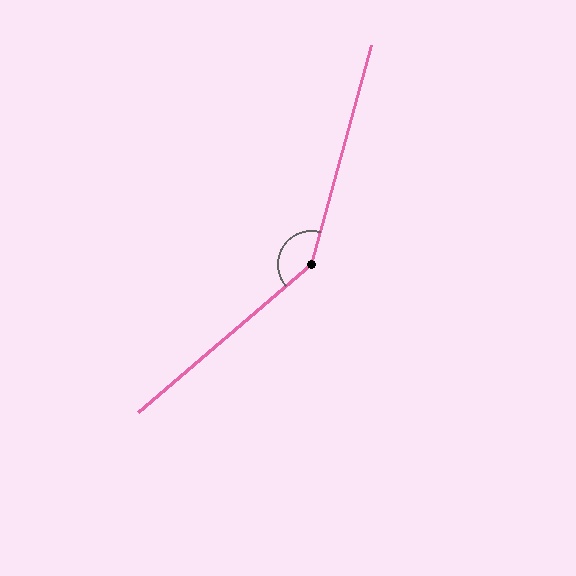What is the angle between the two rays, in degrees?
Approximately 146 degrees.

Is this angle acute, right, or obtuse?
It is obtuse.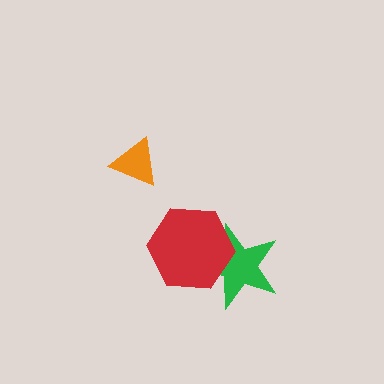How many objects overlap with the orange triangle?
0 objects overlap with the orange triangle.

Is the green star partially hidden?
Yes, it is partially covered by another shape.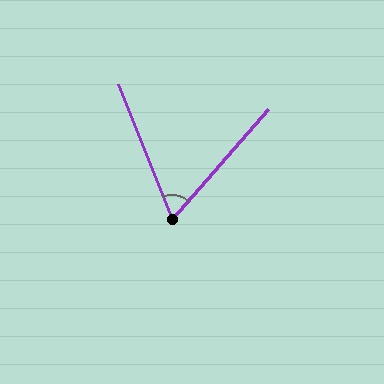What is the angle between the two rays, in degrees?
Approximately 63 degrees.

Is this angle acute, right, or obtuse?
It is acute.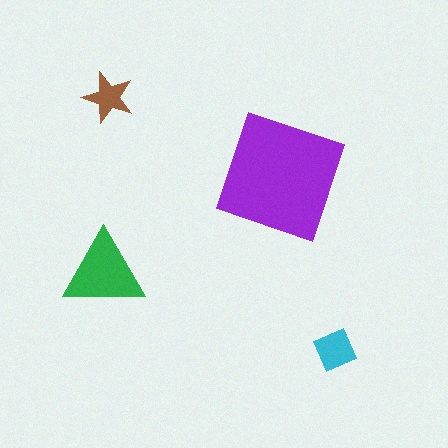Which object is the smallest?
The brown star.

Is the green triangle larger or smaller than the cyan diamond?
Larger.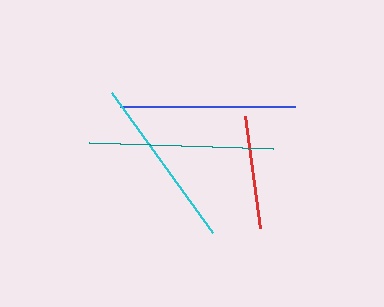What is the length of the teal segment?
The teal segment is approximately 185 pixels long.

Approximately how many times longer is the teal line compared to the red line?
The teal line is approximately 1.6 times the length of the red line.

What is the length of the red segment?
The red segment is approximately 113 pixels long.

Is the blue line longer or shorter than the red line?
The blue line is longer than the red line.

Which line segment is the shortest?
The red line is the shortest at approximately 113 pixels.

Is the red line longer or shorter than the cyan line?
The cyan line is longer than the red line.